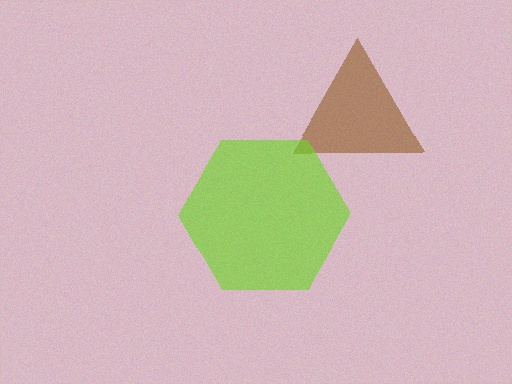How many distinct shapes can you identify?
There are 2 distinct shapes: a brown triangle, a lime hexagon.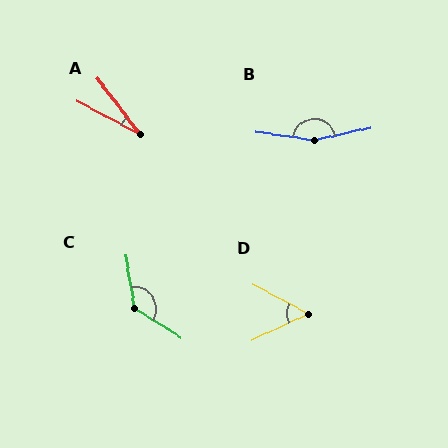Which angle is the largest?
B, at approximately 160 degrees.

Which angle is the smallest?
A, at approximately 25 degrees.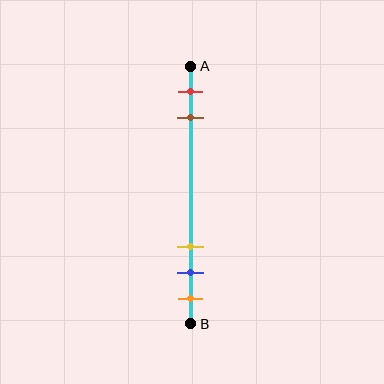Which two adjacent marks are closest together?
The blue and orange marks are the closest adjacent pair.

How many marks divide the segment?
There are 5 marks dividing the segment.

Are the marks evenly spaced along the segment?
No, the marks are not evenly spaced.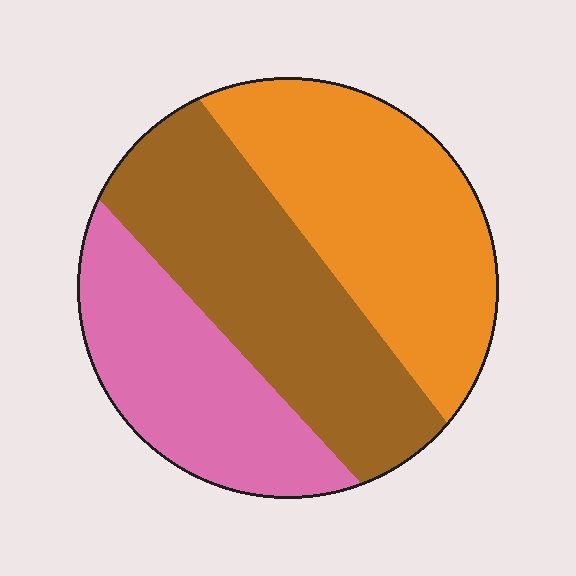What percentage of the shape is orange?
Orange takes up about three eighths (3/8) of the shape.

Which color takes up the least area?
Pink, at roughly 25%.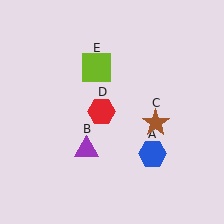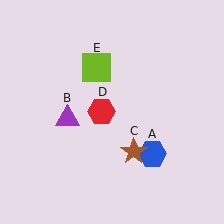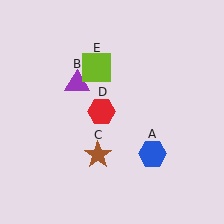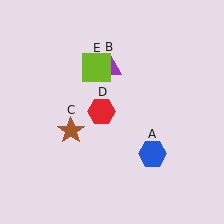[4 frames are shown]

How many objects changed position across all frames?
2 objects changed position: purple triangle (object B), brown star (object C).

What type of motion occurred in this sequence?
The purple triangle (object B), brown star (object C) rotated clockwise around the center of the scene.